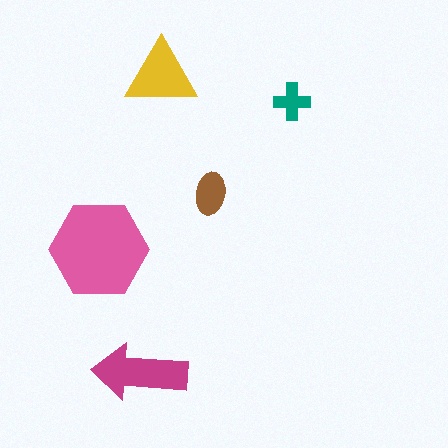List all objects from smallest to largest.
The teal cross, the brown ellipse, the yellow triangle, the magenta arrow, the pink hexagon.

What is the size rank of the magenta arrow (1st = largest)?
2nd.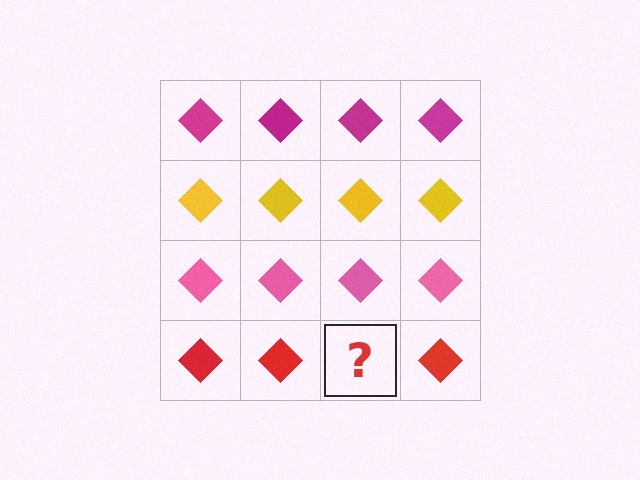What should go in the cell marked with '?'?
The missing cell should contain a red diamond.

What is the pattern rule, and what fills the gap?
The rule is that each row has a consistent color. The gap should be filled with a red diamond.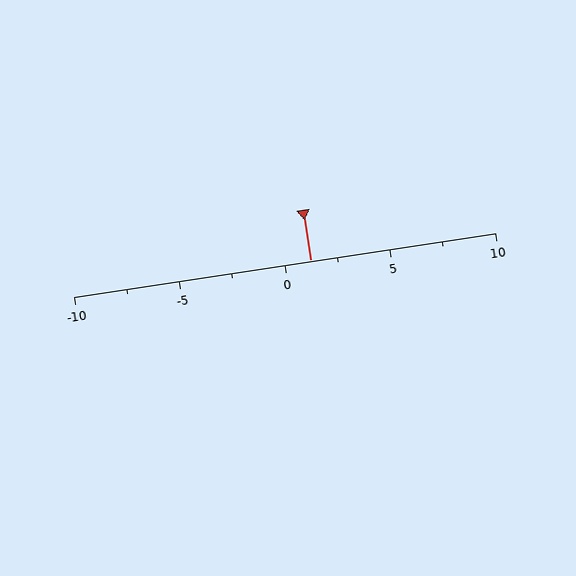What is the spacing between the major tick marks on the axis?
The major ticks are spaced 5 apart.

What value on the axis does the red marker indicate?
The marker indicates approximately 1.2.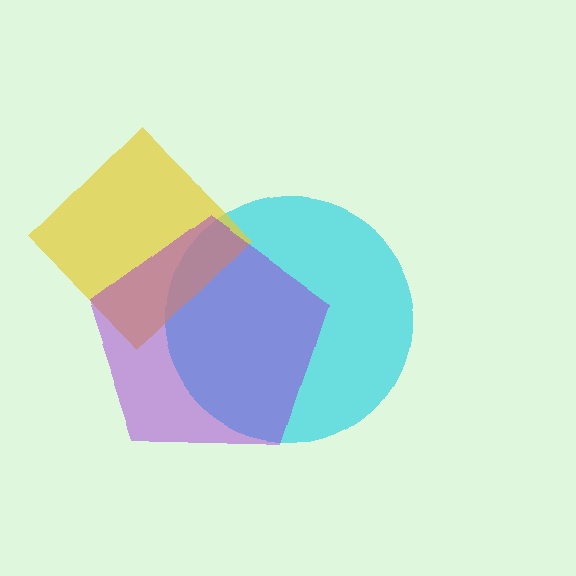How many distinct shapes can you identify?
There are 3 distinct shapes: a cyan circle, a yellow diamond, a purple pentagon.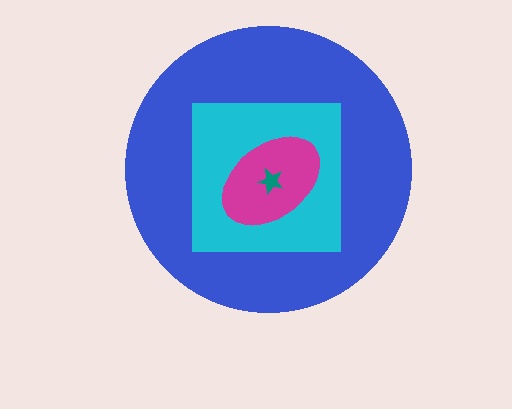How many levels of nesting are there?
4.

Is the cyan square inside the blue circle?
Yes.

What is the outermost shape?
The blue circle.